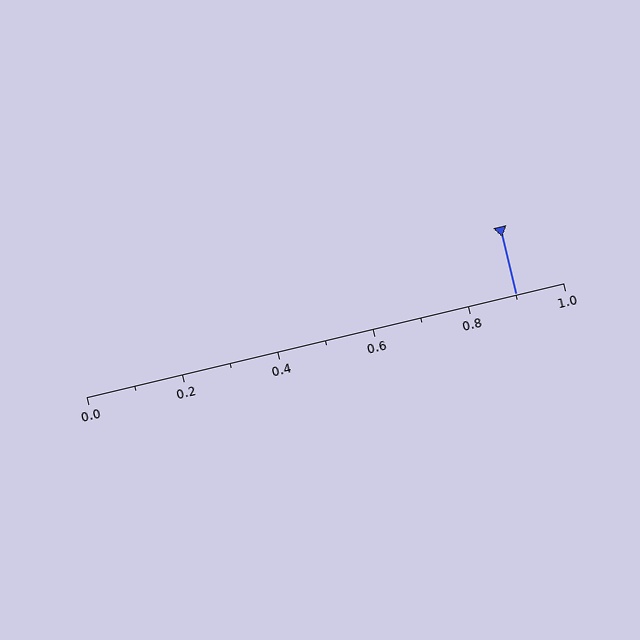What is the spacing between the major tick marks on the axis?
The major ticks are spaced 0.2 apart.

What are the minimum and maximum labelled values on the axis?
The axis runs from 0.0 to 1.0.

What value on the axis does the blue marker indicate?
The marker indicates approximately 0.9.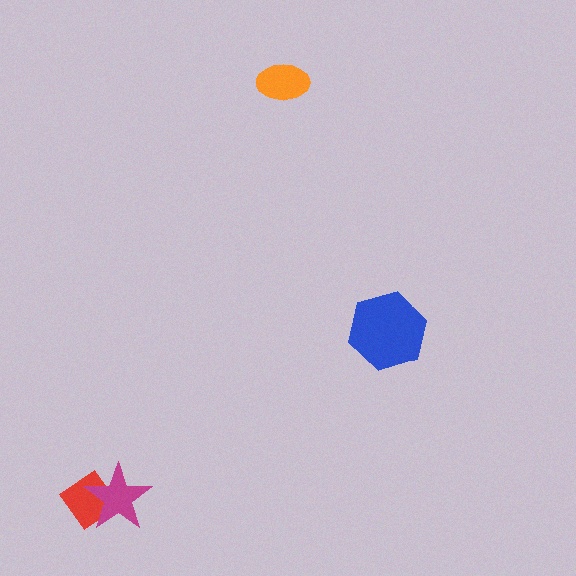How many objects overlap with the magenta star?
1 object overlaps with the magenta star.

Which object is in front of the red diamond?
The magenta star is in front of the red diamond.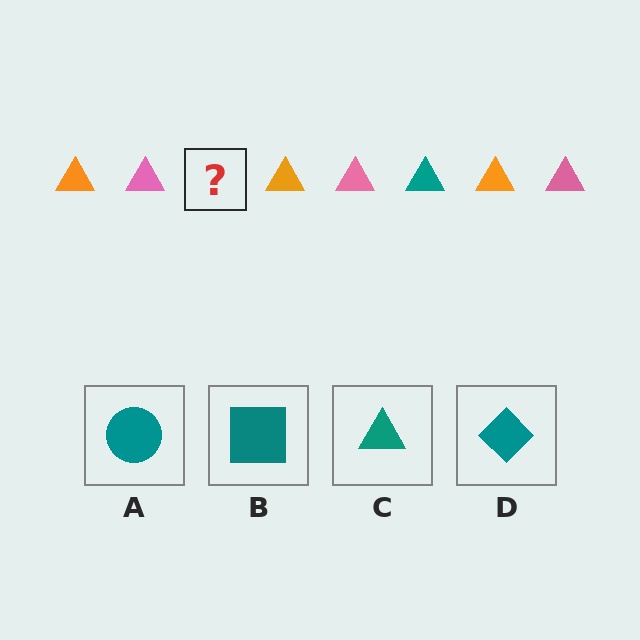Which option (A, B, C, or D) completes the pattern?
C.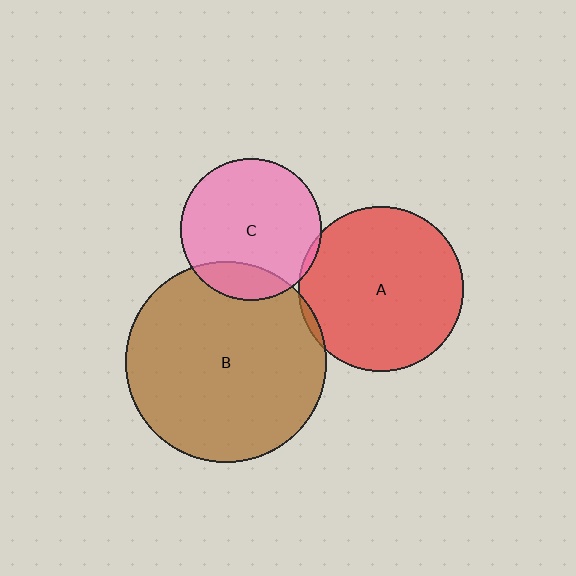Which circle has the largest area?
Circle B (brown).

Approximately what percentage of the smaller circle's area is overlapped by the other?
Approximately 15%.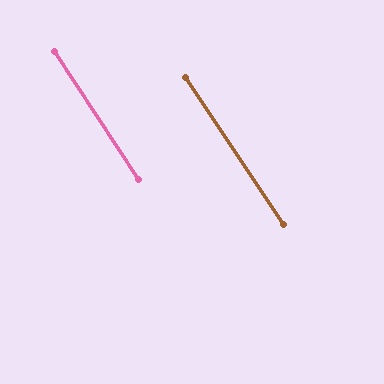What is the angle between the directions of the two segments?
Approximately 1 degree.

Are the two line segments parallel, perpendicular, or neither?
Parallel — their directions differ by only 0.6°.